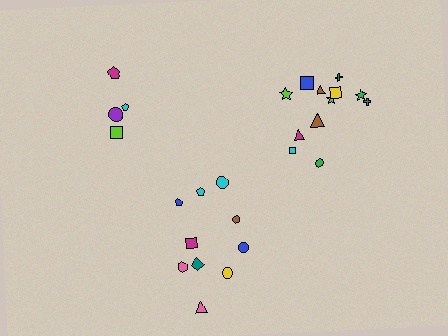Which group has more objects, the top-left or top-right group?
The top-right group.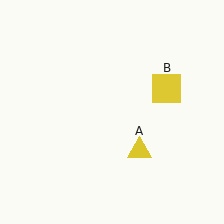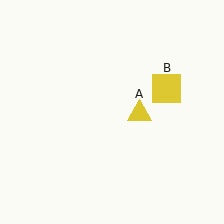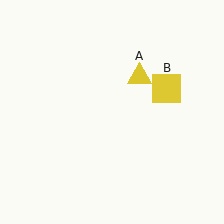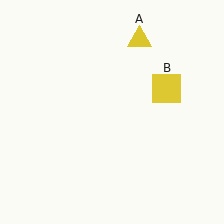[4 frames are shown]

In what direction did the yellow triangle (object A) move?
The yellow triangle (object A) moved up.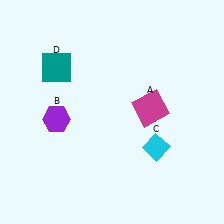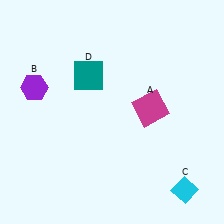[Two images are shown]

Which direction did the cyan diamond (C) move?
The cyan diamond (C) moved down.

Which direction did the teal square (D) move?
The teal square (D) moved right.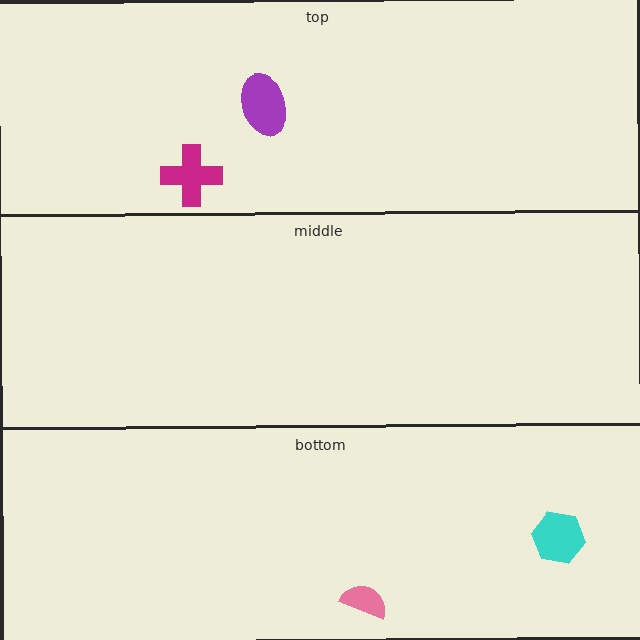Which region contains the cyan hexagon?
The bottom region.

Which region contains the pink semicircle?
The bottom region.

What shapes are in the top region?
The magenta cross, the purple ellipse.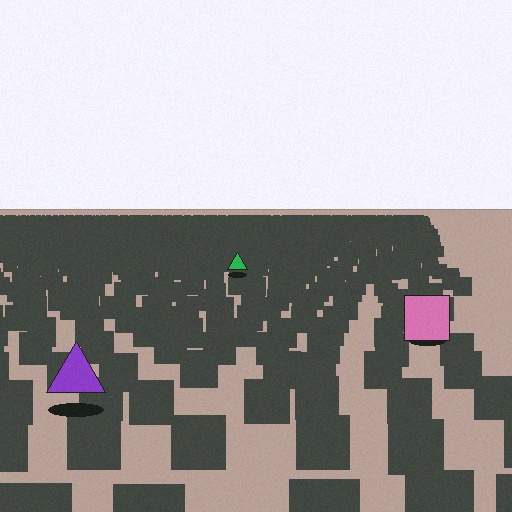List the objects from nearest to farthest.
From nearest to farthest: the purple triangle, the pink square, the green triangle.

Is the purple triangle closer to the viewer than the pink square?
Yes. The purple triangle is closer — you can tell from the texture gradient: the ground texture is coarser near it.